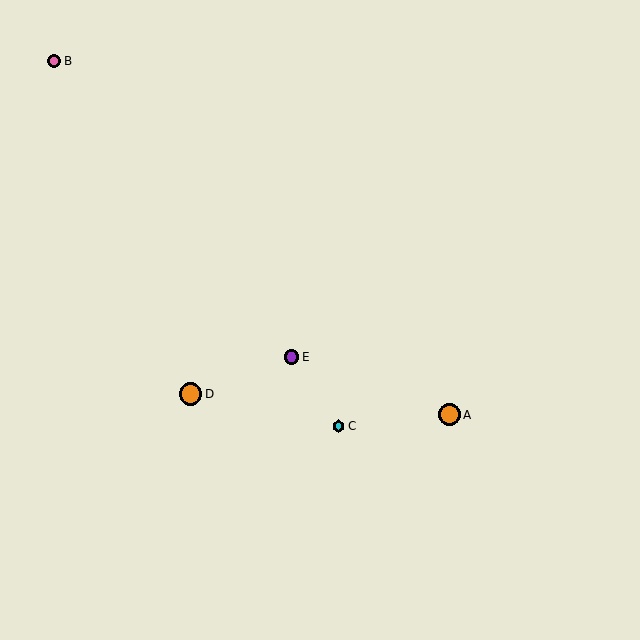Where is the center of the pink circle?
The center of the pink circle is at (54, 61).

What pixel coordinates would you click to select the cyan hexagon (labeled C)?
Click at (339, 426) to select the cyan hexagon C.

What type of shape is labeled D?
Shape D is an orange circle.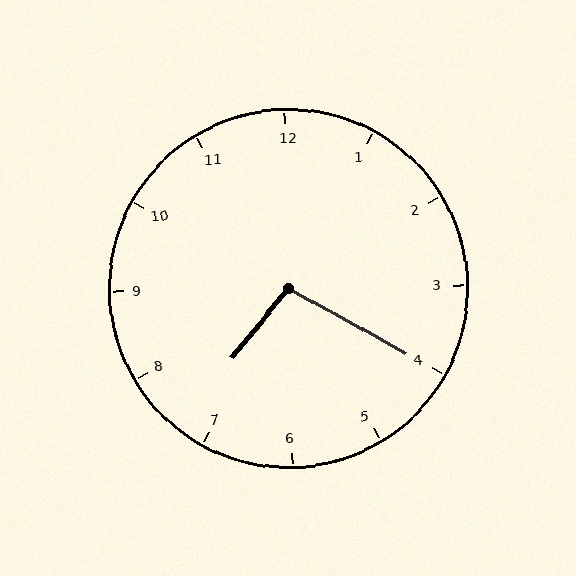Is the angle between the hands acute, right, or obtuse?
It is obtuse.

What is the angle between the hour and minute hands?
Approximately 100 degrees.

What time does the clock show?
7:20.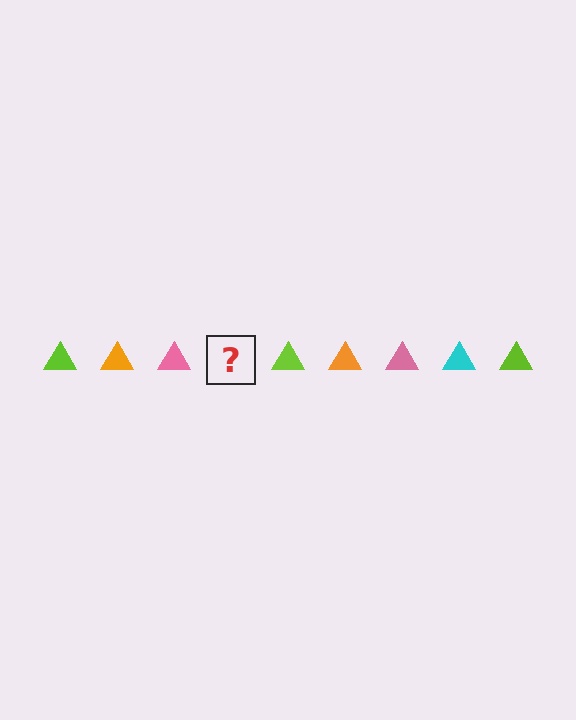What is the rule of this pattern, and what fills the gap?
The rule is that the pattern cycles through lime, orange, pink, cyan triangles. The gap should be filled with a cyan triangle.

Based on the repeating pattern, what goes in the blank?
The blank should be a cyan triangle.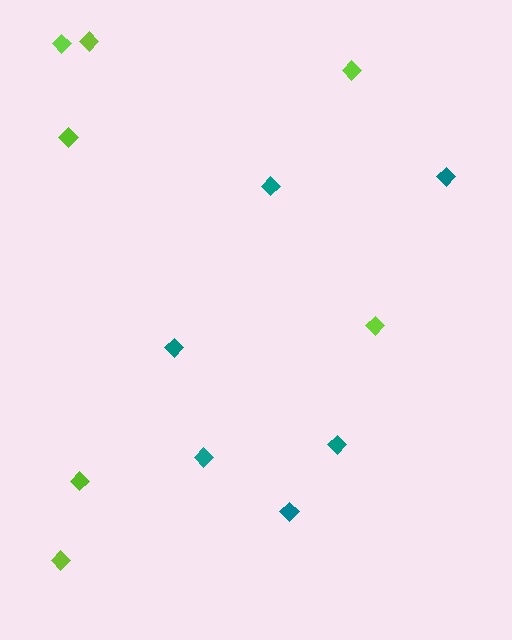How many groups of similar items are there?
There are 2 groups: one group of lime diamonds (7) and one group of teal diamonds (6).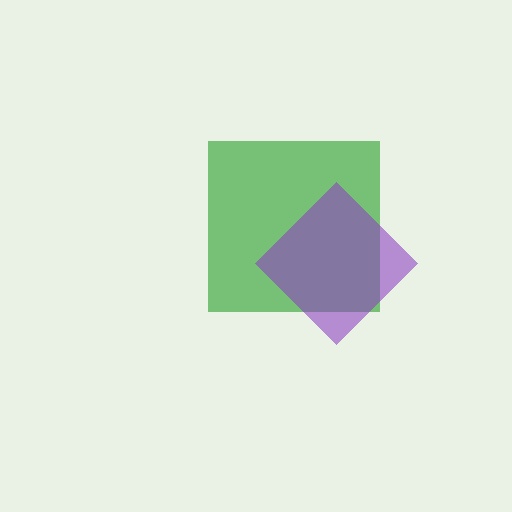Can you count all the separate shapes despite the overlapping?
Yes, there are 2 separate shapes.